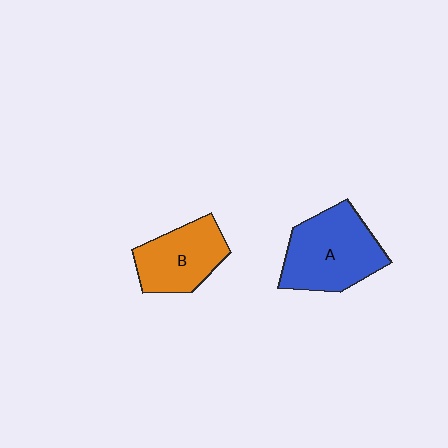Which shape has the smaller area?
Shape B (orange).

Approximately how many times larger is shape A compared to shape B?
Approximately 1.3 times.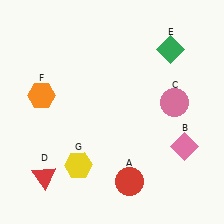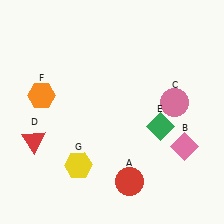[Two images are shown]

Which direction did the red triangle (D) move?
The red triangle (D) moved up.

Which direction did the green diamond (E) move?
The green diamond (E) moved down.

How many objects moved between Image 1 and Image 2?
2 objects moved between the two images.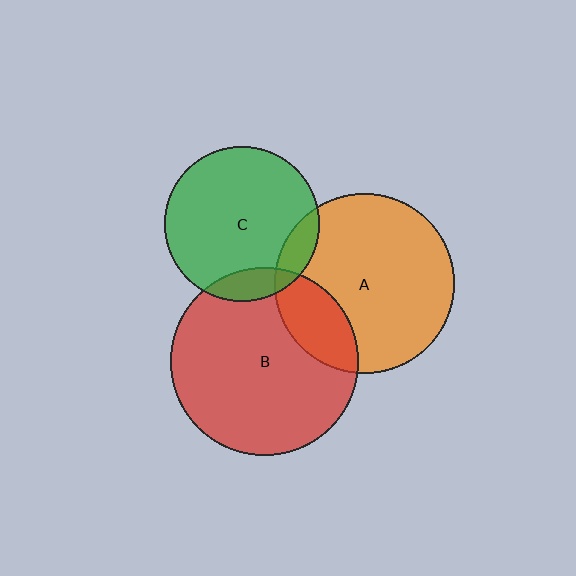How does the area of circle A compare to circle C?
Approximately 1.3 times.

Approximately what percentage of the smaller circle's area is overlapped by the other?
Approximately 10%.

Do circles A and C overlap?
Yes.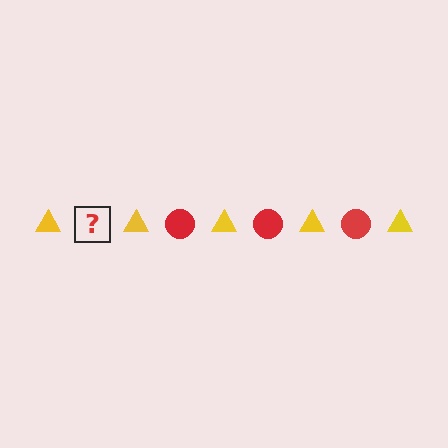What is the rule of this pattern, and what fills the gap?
The rule is that the pattern alternates between yellow triangle and red circle. The gap should be filled with a red circle.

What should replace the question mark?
The question mark should be replaced with a red circle.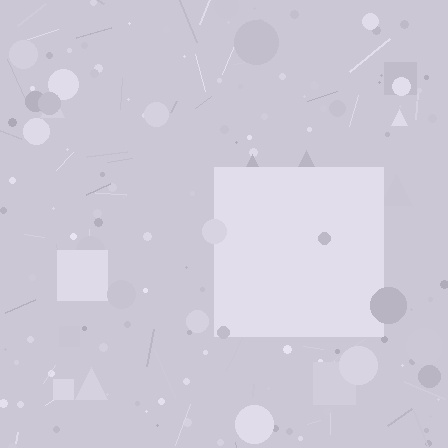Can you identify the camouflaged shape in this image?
The camouflaged shape is a square.